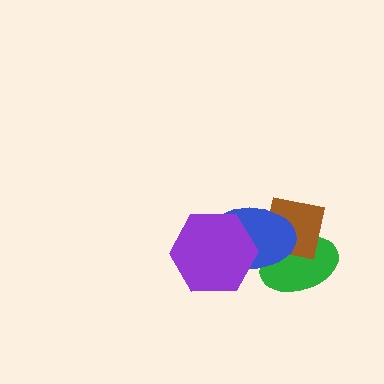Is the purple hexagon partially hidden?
No, no other shape covers it.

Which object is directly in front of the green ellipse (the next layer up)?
The brown square is directly in front of the green ellipse.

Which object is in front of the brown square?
The blue ellipse is in front of the brown square.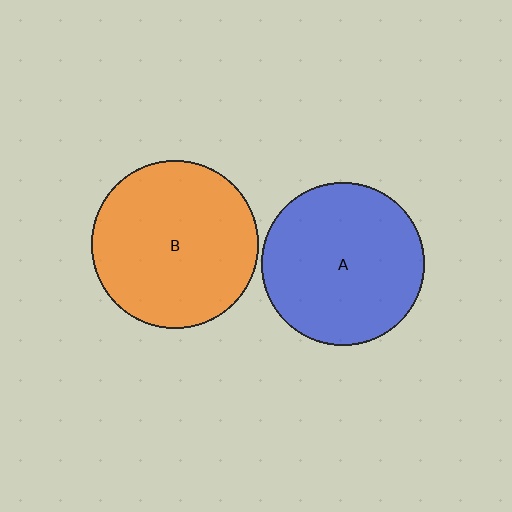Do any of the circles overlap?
No, none of the circles overlap.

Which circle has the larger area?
Circle B (orange).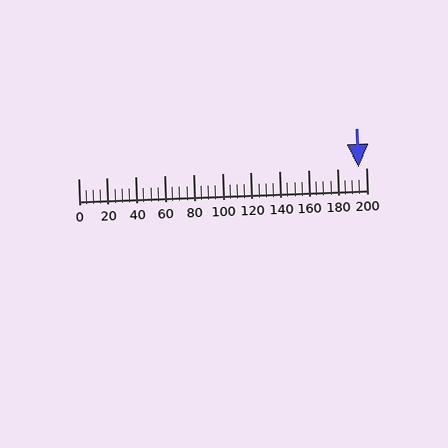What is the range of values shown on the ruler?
The ruler shows values from 0 to 200.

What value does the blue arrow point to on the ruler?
The blue arrow points to approximately 195.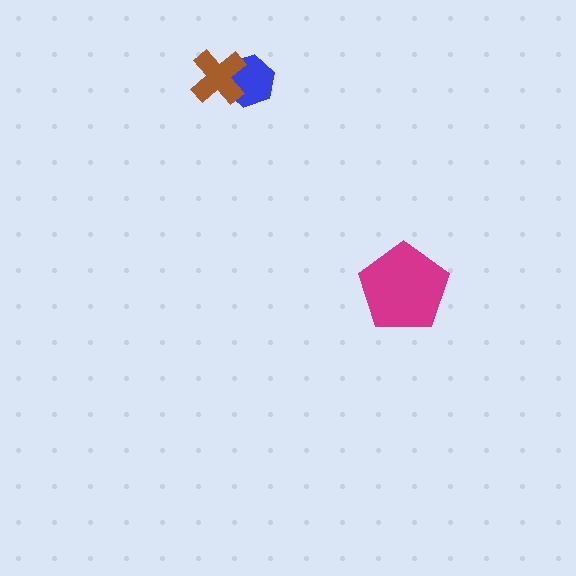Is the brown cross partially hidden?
No, no other shape covers it.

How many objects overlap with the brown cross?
1 object overlaps with the brown cross.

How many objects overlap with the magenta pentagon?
0 objects overlap with the magenta pentagon.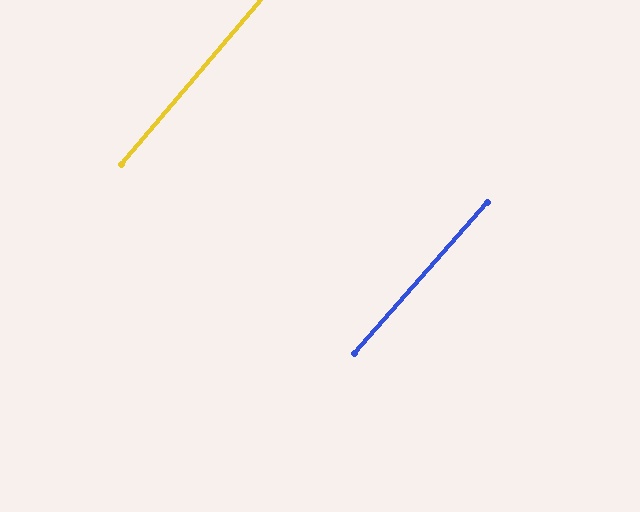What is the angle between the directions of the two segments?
Approximately 1 degree.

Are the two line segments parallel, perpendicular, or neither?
Parallel — their directions differ by only 1.2°.